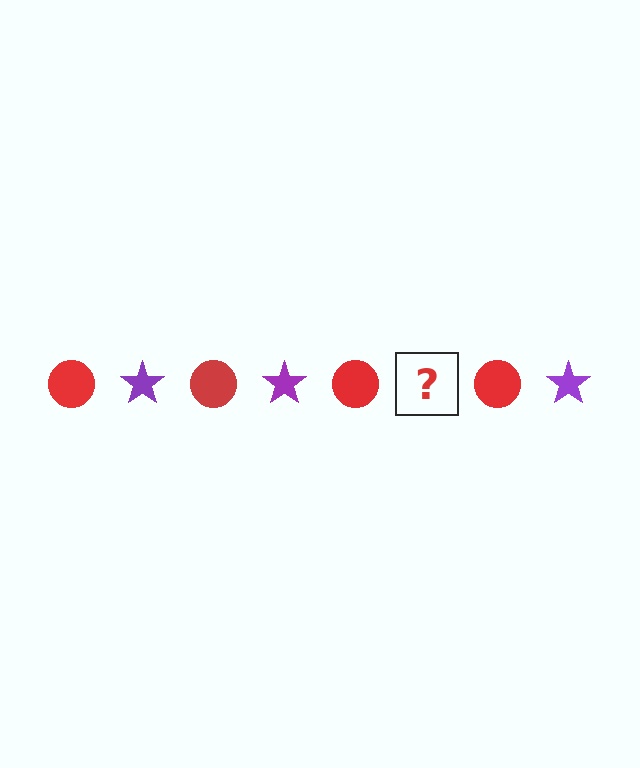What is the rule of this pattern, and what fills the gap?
The rule is that the pattern alternates between red circle and purple star. The gap should be filled with a purple star.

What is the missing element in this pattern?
The missing element is a purple star.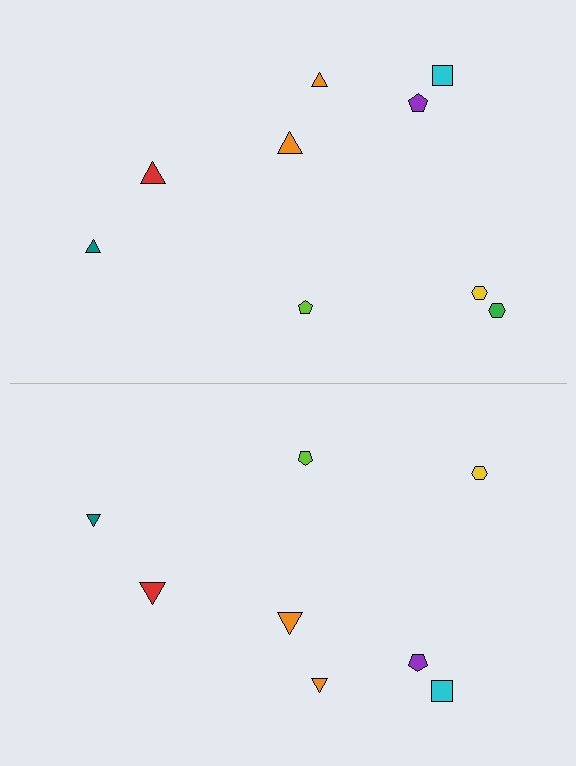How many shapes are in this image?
There are 17 shapes in this image.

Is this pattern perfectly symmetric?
No, the pattern is not perfectly symmetric. A green hexagon is missing from the bottom side.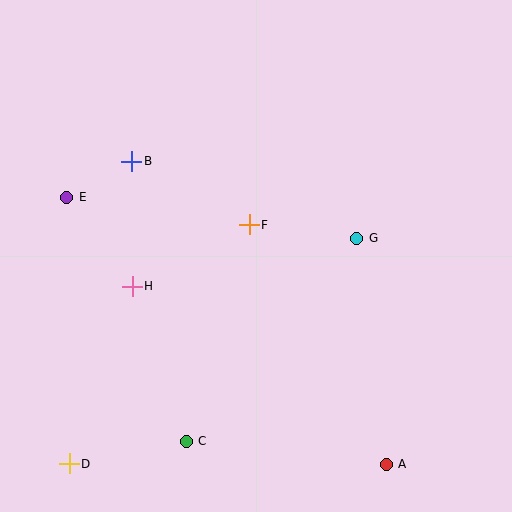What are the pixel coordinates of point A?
Point A is at (386, 464).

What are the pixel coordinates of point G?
Point G is at (357, 238).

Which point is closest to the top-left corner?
Point E is closest to the top-left corner.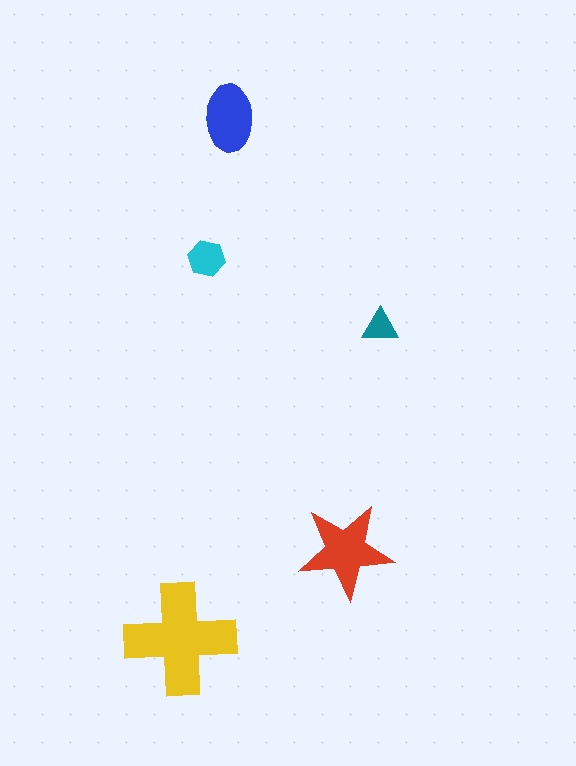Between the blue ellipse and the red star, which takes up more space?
The red star.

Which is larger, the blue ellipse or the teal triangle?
The blue ellipse.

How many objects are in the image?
There are 5 objects in the image.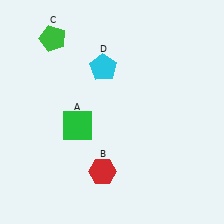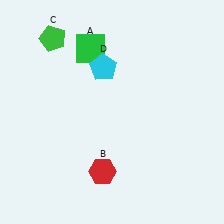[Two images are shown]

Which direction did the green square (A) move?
The green square (A) moved up.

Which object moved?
The green square (A) moved up.